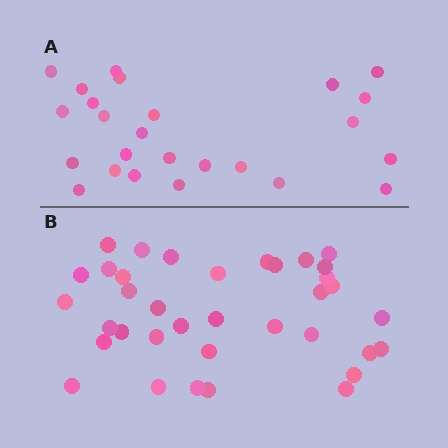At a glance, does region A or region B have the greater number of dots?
Region B (the bottom region) has more dots.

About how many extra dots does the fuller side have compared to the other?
Region B has roughly 12 or so more dots than region A.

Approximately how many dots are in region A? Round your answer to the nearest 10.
About 20 dots. (The exact count is 25, which rounds to 20.)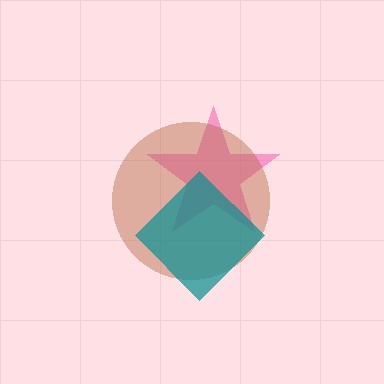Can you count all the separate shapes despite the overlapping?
Yes, there are 3 separate shapes.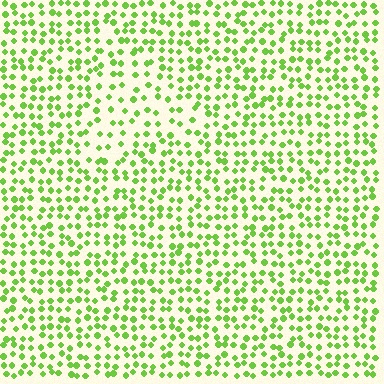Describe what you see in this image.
The image contains small lime elements arranged at two different densities. A triangle-shaped region is visible where the elements are less densely packed than the surrounding area.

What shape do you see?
I see a triangle.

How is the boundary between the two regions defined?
The boundary is defined by a change in element density (approximately 1.6x ratio). All elements are the same color, size, and shape.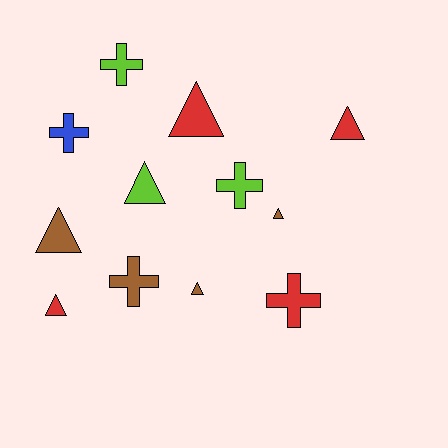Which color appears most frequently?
Brown, with 4 objects.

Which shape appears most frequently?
Triangle, with 7 objects.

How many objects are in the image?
There are 12 objects.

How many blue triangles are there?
There are no blue triangles.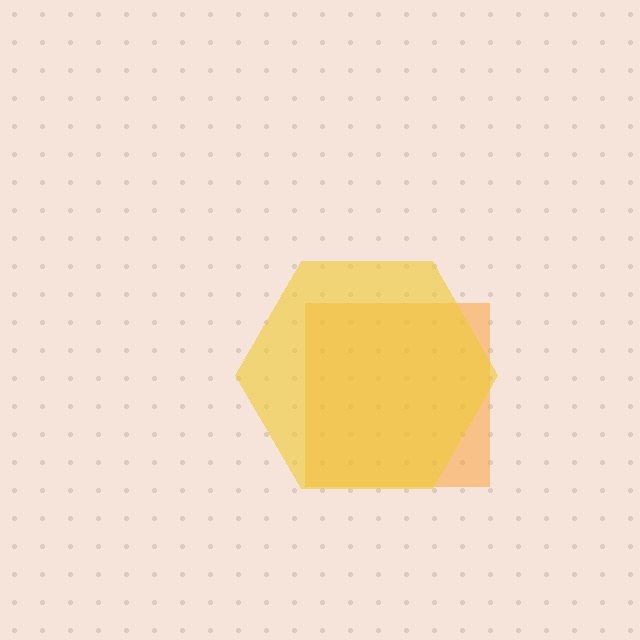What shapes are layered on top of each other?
The layered shapes are: an orange square, a yellow hexagon.